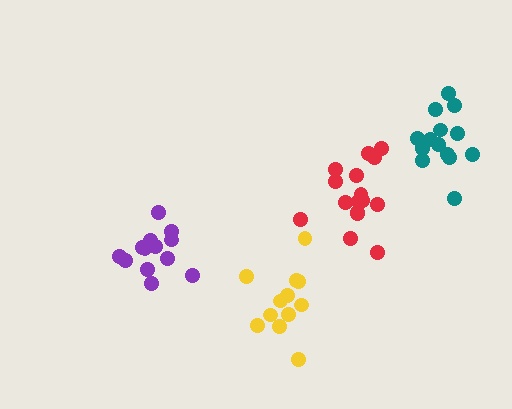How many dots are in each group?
Group 1: 16 dots, Group 2: 12 dots, Group 3: 14 dots, Group 4: 13 dots (55 total).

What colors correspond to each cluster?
The clusters are colored: red, yellow, teal, purple.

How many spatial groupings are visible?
There are 4 spatial groupings.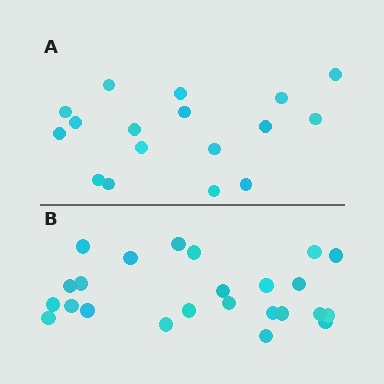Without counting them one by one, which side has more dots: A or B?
Region B (the bottom region) has more dots.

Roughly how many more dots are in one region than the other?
Region B has roughly 8 or so more dots than region A.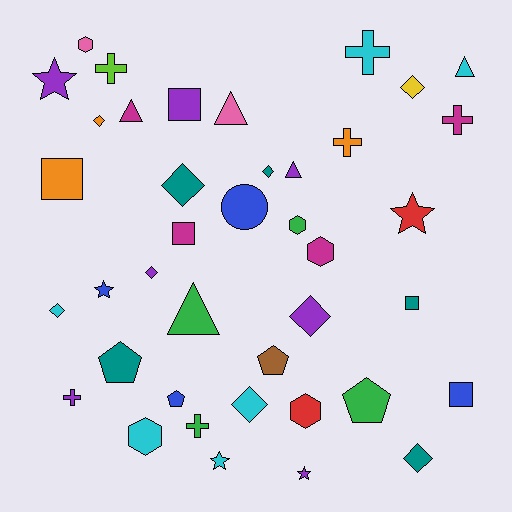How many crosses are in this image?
There are 6 crosses.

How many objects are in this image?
There are 40 objects.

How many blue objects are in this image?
There are 4 blue objects.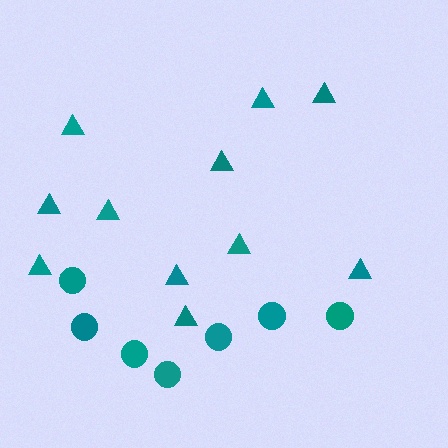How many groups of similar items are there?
There are 2 groups: one group of circles (7) and one group of triangles (11).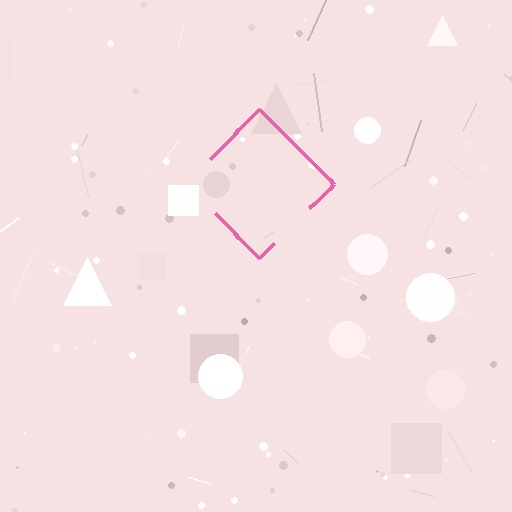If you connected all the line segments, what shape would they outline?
They would outline a diamond.